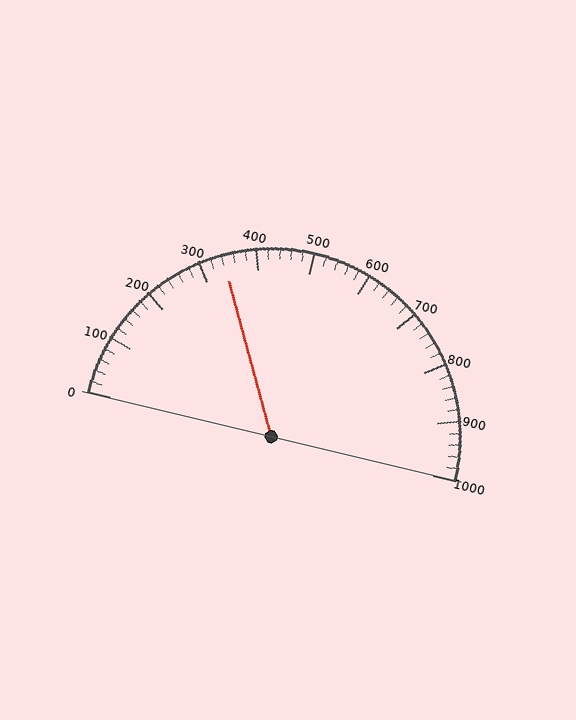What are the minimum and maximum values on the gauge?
The gauge ranges from 0 to 1000.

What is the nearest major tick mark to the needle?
The nearest major tick mark is 300.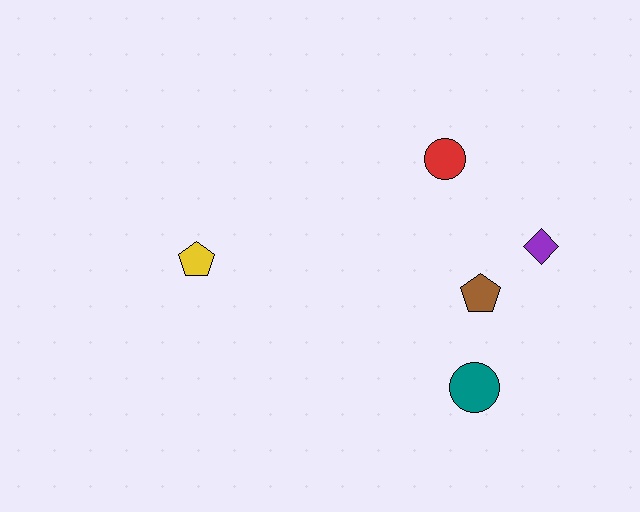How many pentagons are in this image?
There are 2 pentagons.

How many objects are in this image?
There are 5 objects.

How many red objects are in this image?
There is 1 red object.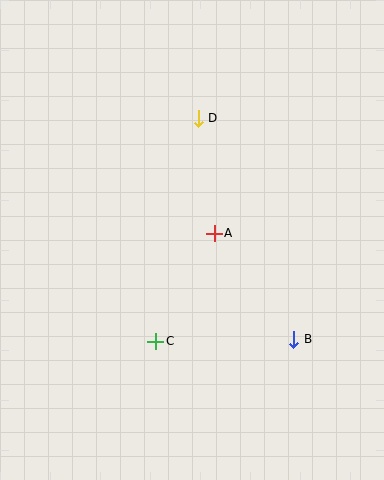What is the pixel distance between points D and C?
The distance between D and C is 227 pixels.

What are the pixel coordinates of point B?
Point B is at (294, 339).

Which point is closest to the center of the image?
Point A at (214, 233) is closest to the center.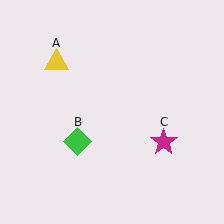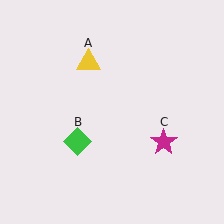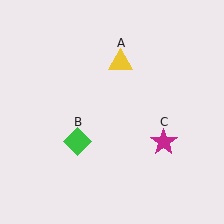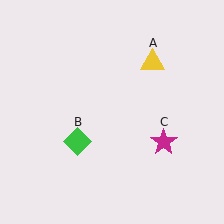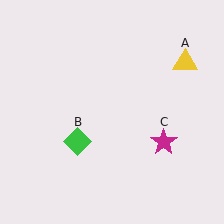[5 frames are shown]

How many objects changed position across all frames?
1 object changed position: yellow triangle (object A).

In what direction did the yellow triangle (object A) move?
The yellow triangle (object A) moved right.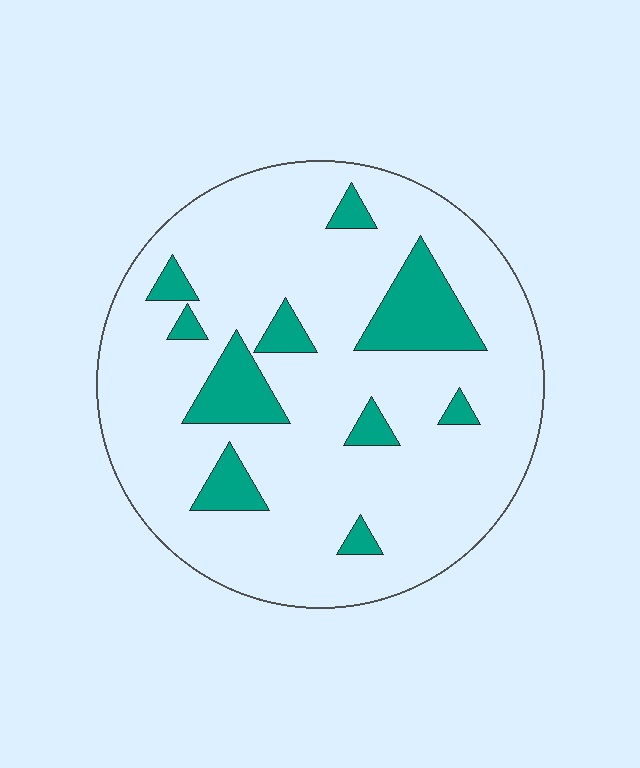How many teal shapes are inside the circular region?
10.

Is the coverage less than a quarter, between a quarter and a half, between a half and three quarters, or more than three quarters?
Less than a quarter.